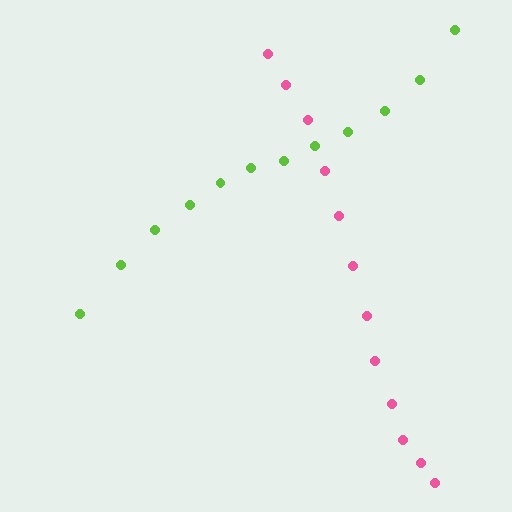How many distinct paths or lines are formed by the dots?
There are 2 distinct paths.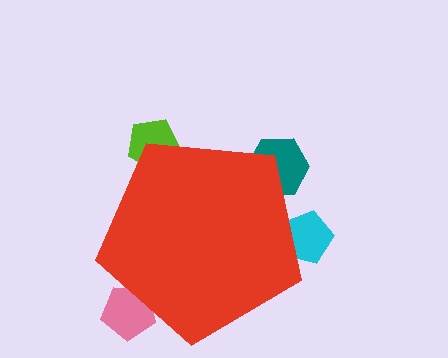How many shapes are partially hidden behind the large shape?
4 shapes are partially hidden.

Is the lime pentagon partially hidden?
Yes, the lime pentagon is partially hidden behind the red pentagon.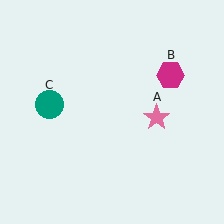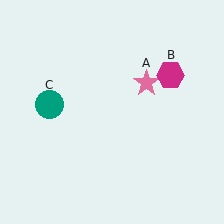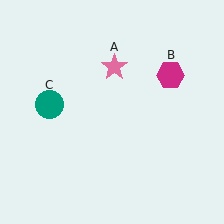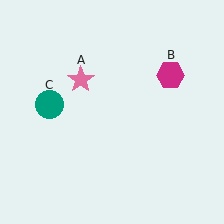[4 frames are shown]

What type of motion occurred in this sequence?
The pink star (object A) rotated counterclockwise around the center of the scene.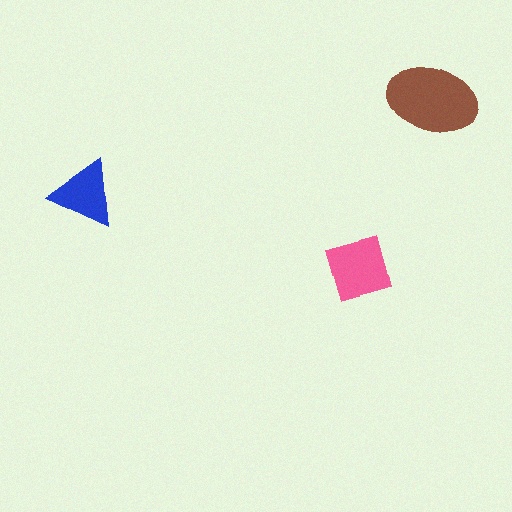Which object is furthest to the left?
The blue triangle is leftmost.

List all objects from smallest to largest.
The blue triangle, the pink square, the brown ellipse.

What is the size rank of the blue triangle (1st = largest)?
3rd.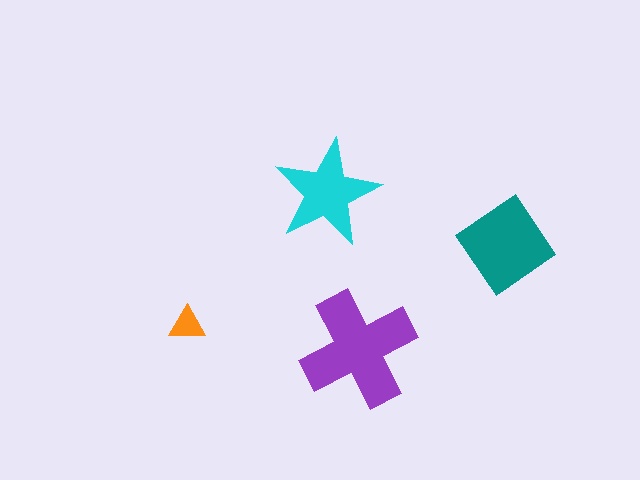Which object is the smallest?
The orange triangle.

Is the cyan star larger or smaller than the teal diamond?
Smaller.